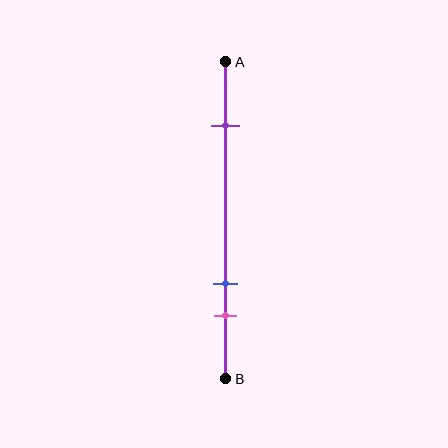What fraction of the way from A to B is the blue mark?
The blue mark is approximately 70% (0.7) of the way from A to B.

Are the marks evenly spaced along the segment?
No, the marks are not evenly spaced.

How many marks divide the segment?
There are 3 marks dividing the segment.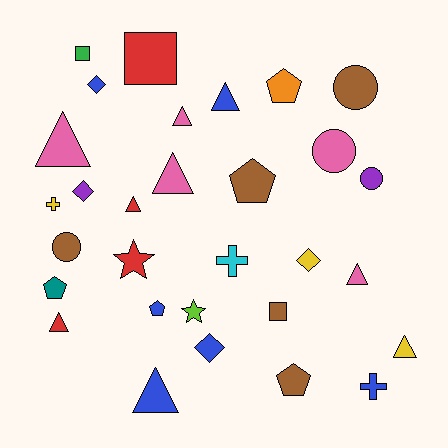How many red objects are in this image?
There are 4 red objects.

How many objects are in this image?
There are 30 objects.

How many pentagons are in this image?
There are 5 pentagons.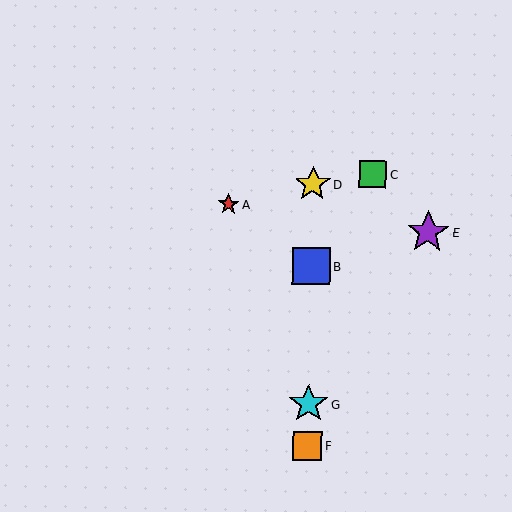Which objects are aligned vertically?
Objects B, D, F, G are aligned vertically.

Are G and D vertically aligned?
Yes, both are at x≈309.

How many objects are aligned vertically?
4 objects (B, D, F, G) are aligned vertically.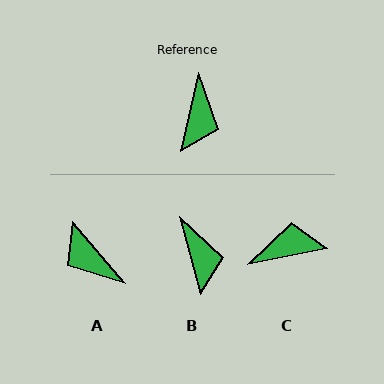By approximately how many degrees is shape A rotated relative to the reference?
Approximately 126 degrees clockwise.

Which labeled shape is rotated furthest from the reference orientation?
A, about 126 degrees away.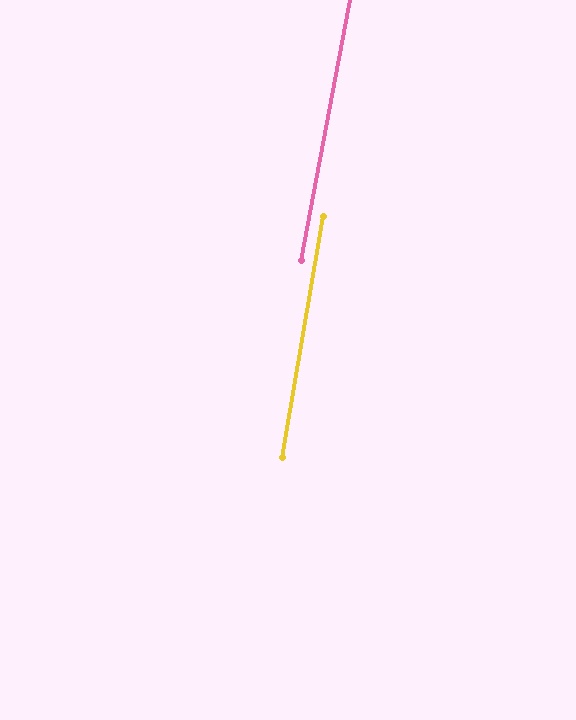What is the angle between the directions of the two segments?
Approximately 1 degree.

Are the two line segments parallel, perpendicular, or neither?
Parallel — their directions differ by only 0.7°.